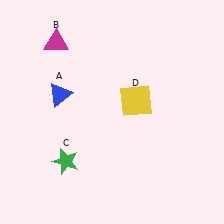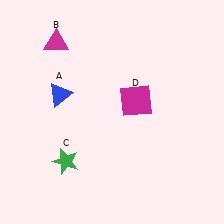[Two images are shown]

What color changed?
The square (D) changed from yellow in Image 1 to magenta in Image 2.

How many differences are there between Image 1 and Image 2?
There is 1 difference between the two images.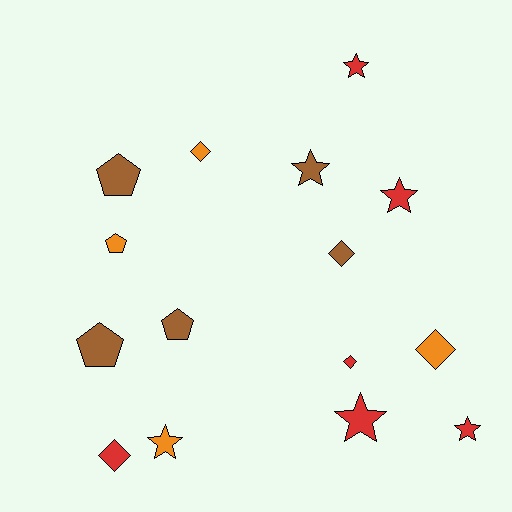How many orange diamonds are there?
There are 2 orange diamonds.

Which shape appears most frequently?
Star, with 6 objects.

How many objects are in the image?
There are 15 objects.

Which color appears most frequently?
Red, with 6 objects.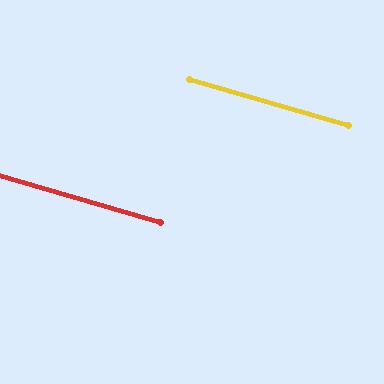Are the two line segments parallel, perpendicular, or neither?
Parallel — their directions differ by only 0.1°.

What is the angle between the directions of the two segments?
Approximately 0 degrees.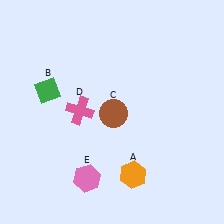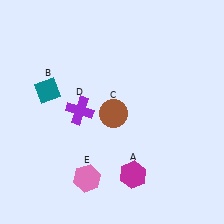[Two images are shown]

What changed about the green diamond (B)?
In Image 1, B is green. In Image 2, it changed to teal.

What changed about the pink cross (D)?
In Image 1, D is pink. In Image 2, it changed to purple.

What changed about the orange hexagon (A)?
In Image 1, A is orange. In Image 2, it changed to magenta.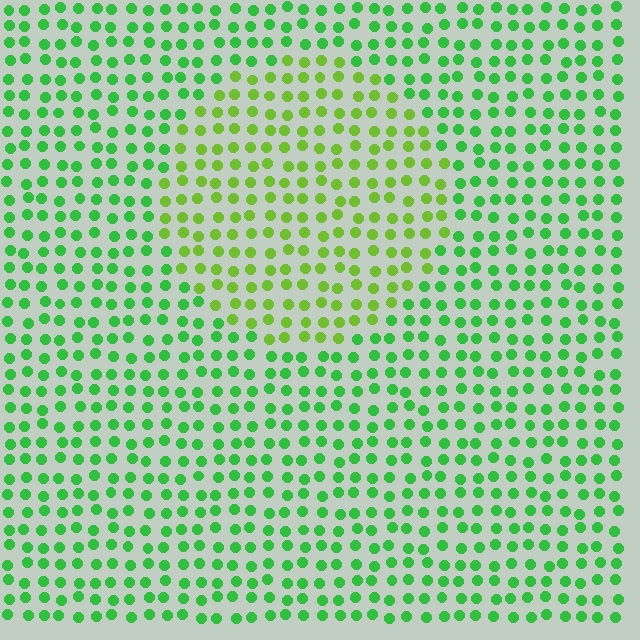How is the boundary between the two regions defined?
The boundary is defined purely by a slight shift in hue (about 33 degrees). Spacing, size, and orientation are identical on both sides.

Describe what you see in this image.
The image is filled with small green elements in a uniform arrangement. A circle-shaped region is visible where the elements are tinted to a slightly different hue, forming a subtle color boundary.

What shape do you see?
I see a circle.